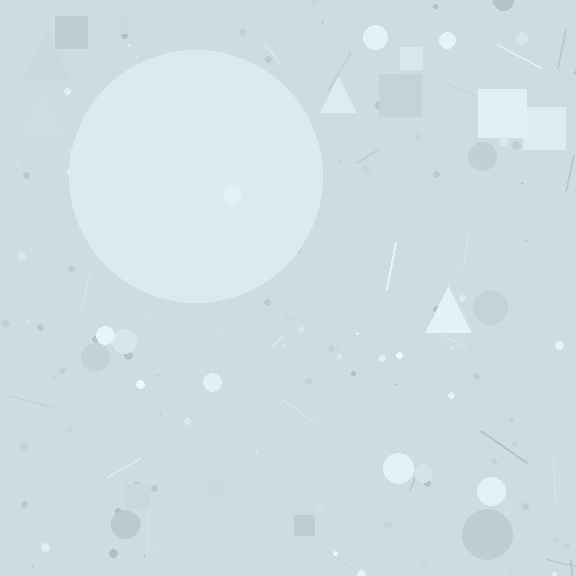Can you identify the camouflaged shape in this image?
The camouflaged shape is a circle.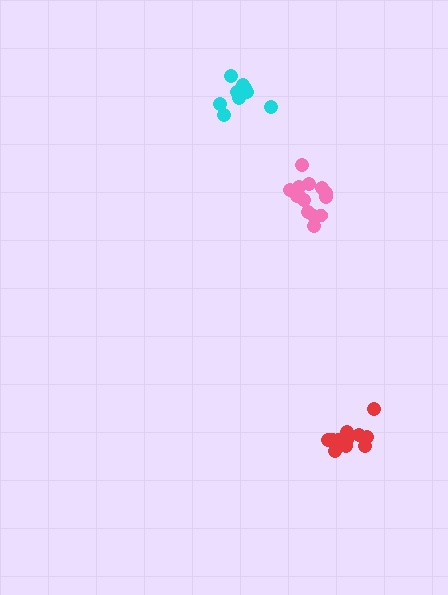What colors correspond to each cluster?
The clusters are colored: pink, red, cyan.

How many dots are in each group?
Group 1: 15 dots, Group 2: 11 dots, Group 3: 10 dots (36 total).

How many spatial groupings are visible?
There are 3 spatial groupings.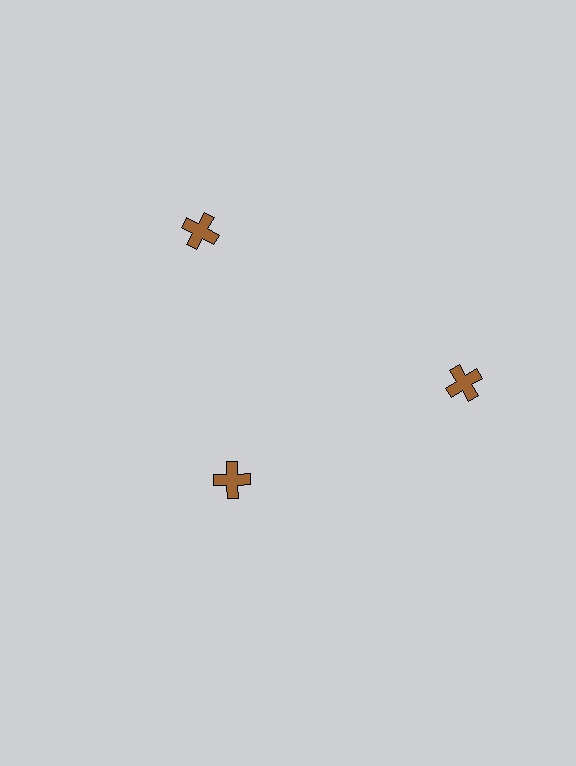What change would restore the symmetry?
The symmetry would be restored by moving it outward, back onto the ring so that all 3 crosses sit at equal angles and equal distance from the center.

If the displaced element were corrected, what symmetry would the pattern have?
It would have 3-fold rotational symmetry — the pattern would map onto itself every 120 degrees.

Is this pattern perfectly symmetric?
No. The 3 brown crosses are arranged in a ring, but one element near the 7 o'clock position is pulled inward toward the center, breaking the 3-fold rotational symmetry.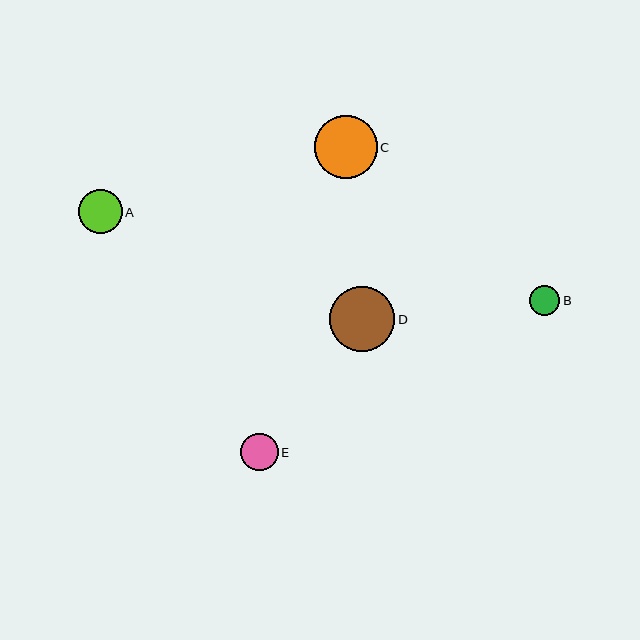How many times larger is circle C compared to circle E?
Circle C is approximately 1.7 times the size of circle E.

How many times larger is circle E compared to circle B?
Circle E is approximately 1.3 times the size of circle B.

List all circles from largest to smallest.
From largest to smallest: D, C, A, E, B.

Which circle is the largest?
Circle D is the largest with a size of approximately 65 pixels.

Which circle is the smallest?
Circle B is the smallest with a size of approximately 30 pixels.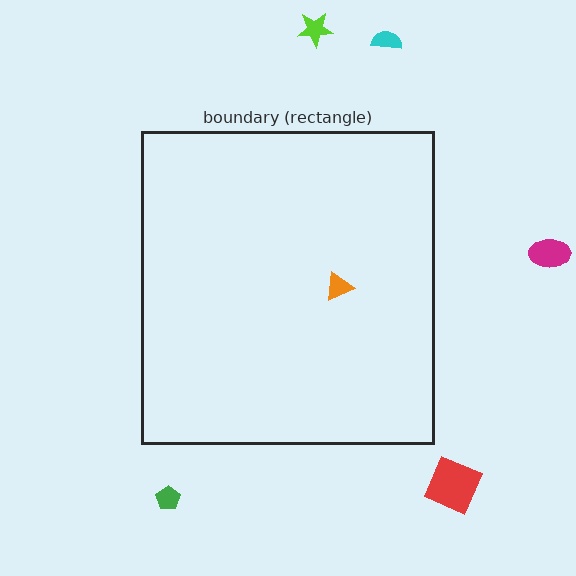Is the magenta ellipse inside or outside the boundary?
Outside.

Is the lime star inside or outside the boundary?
Outside.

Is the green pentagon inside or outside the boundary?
Outside.